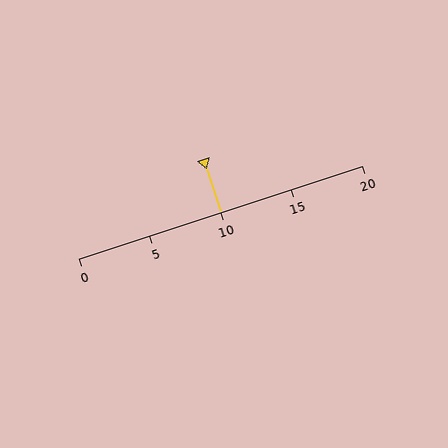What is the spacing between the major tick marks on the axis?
The major ticks are spaced 5 apart.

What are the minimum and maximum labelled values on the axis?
The axis runs from 0 to 20.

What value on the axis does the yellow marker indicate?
The marker indicates approximately 10.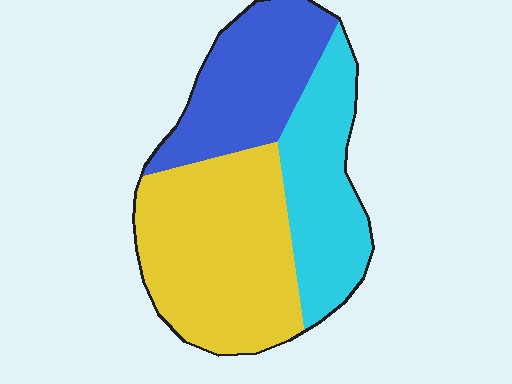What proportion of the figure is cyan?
Cyan takes up between a quarter and a half of the figure.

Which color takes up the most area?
Yellow, at roughly 45%.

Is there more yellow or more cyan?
Yellow.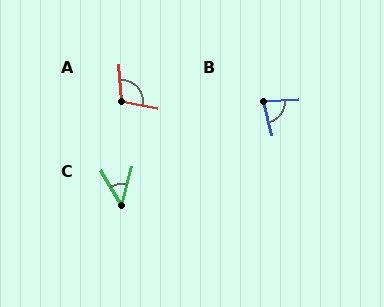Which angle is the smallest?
C, at approximately 46 degrees.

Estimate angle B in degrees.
Approximately 79 degrees.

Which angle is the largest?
A, at approximately 104 degrees.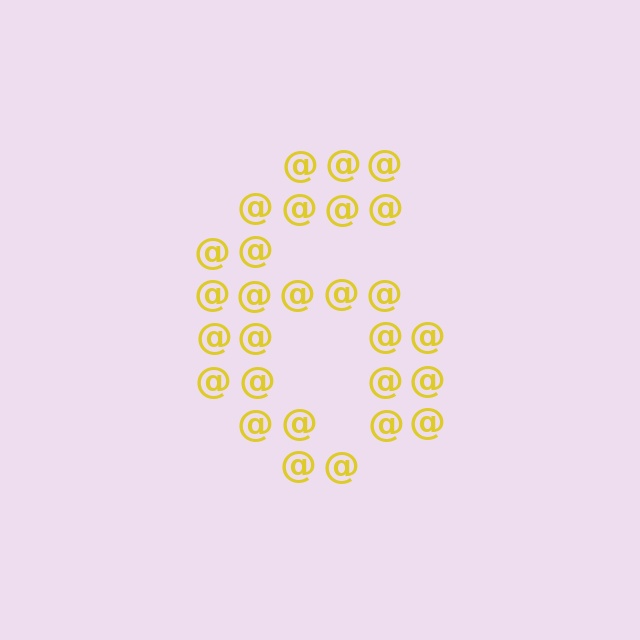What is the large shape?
The large shape is the digit 6.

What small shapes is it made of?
It is made of small at signs.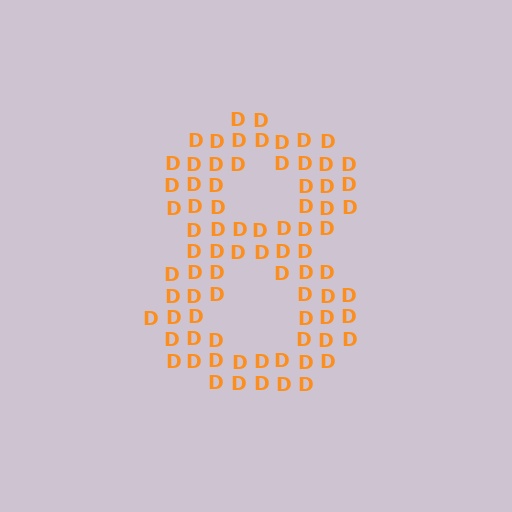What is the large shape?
The large shape is the digit 8.